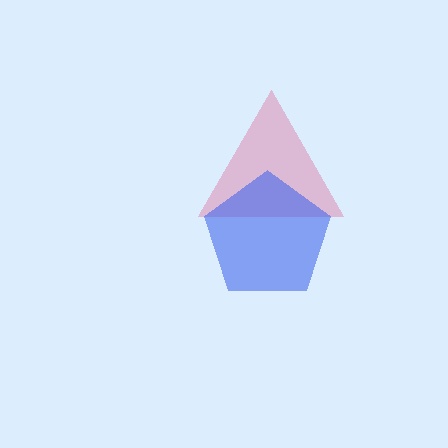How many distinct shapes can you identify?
There are 2 distinct shapes: a pink triangle, a blue pentagon.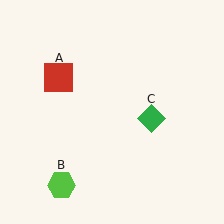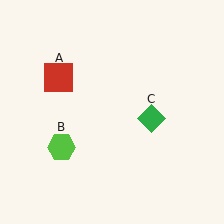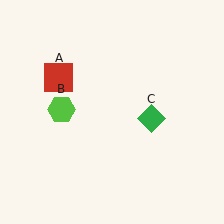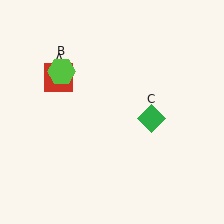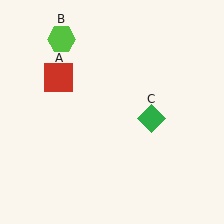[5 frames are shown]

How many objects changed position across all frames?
1 object changed position: lime hexagon (object B).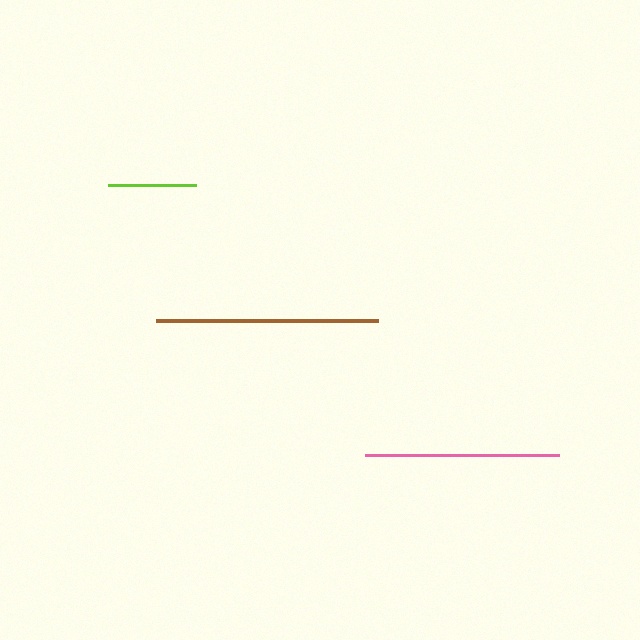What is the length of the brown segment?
The brown segment is approximately 222 pixels long.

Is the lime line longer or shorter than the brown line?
The brown line is longer than the lime line.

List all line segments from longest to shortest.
From longest to shortest: brown, pink, lime.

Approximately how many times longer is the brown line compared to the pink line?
The brown line is approximately 1.1 times the length of the pink line.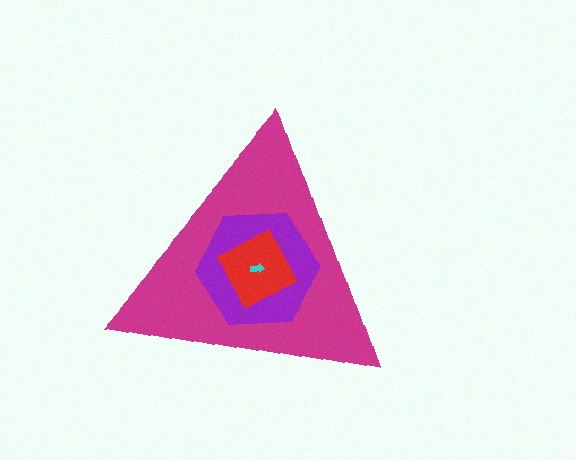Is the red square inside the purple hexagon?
Yes.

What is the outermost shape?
The magenta triangle.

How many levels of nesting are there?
4.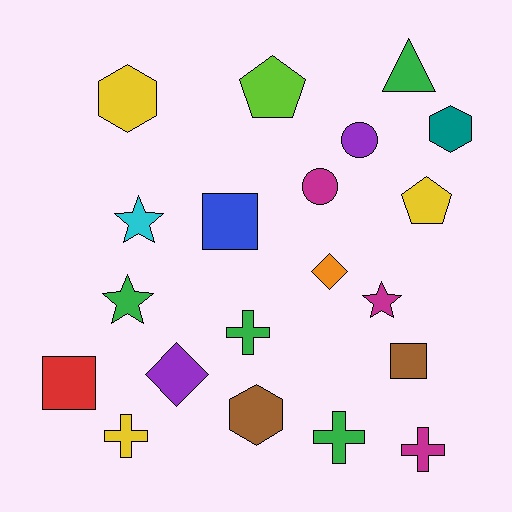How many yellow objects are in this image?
There are 3 yellow objects.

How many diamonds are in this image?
There are 2 diamonds.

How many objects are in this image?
There are 20 objects.